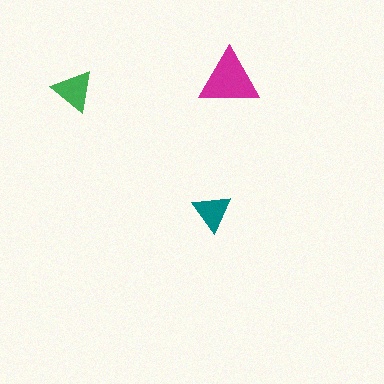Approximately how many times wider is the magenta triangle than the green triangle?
About 1.5 times wider.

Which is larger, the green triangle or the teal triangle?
The green one.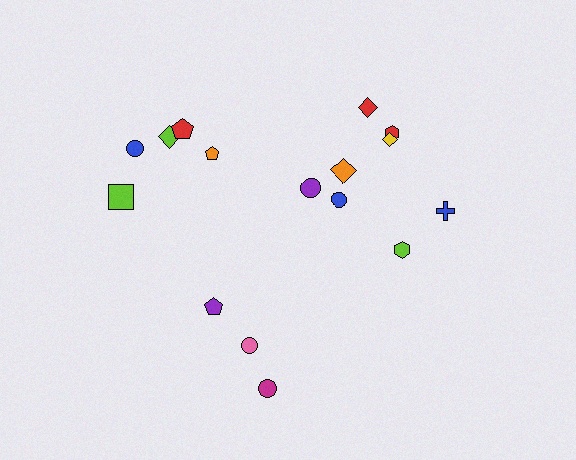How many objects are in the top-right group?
There are 8 objects.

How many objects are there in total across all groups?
There are 16 objects.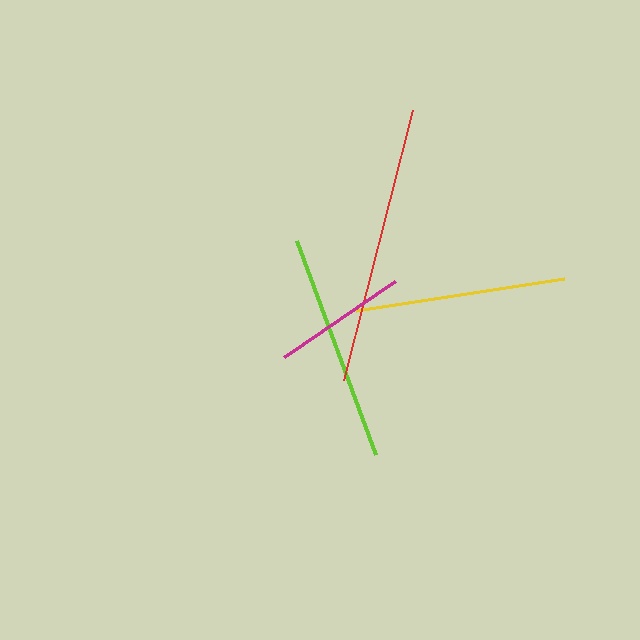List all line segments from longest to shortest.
From longest to shortest: red, lime, yellow, magenta.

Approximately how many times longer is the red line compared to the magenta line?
The red line is approximately 2.1 times the length of the magenta line.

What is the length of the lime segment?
The lime segment is approximately 229 pixels long.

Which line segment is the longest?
The red line is the longest at approximately 279 pixels.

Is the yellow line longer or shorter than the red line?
The red line is longer than the yellow line.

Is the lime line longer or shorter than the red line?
The red line is longer than the lime line.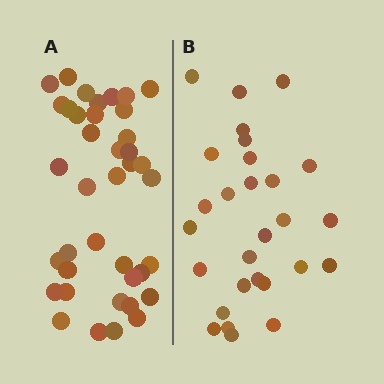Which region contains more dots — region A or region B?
Region A (the left region) has more dots.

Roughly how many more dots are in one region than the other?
Region A has roughly 12 or so more dots than region B.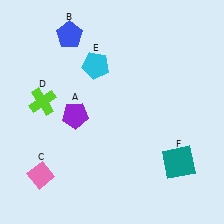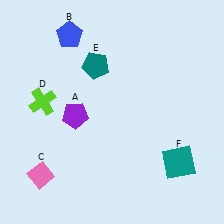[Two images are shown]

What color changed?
The pentagon (E) changed from cyan in Image 1 to teal in Image 2.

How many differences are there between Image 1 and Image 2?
There is 1 difference between the two images.